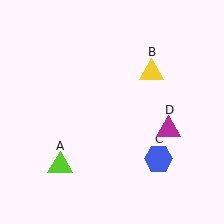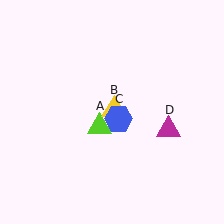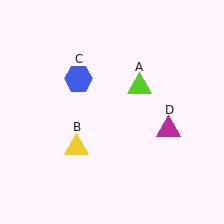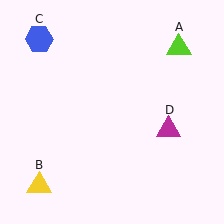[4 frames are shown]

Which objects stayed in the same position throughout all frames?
Magenta triangle (object D) remained stationary.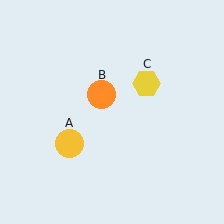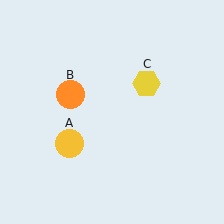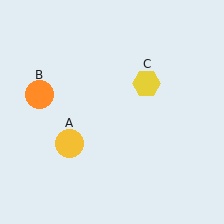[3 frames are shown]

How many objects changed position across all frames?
1 object changed position: orange circle (object B).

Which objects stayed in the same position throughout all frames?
Yellow circle (object A) and yellow hexagon (object C) remained stationary.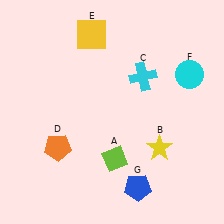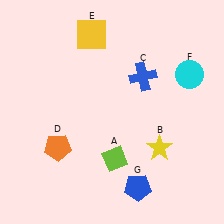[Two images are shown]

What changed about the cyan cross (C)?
In Image 1, C is cyan. In Image 2, it changed to blue.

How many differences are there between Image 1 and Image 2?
There is 1 difference between the two images.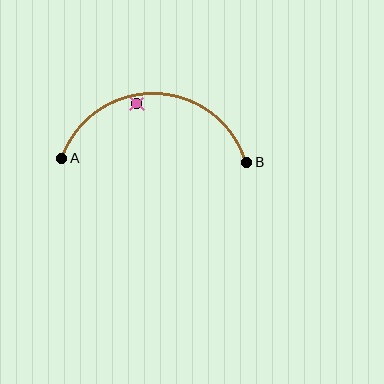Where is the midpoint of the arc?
The arc midpoint is the point on the curve farthest from the straight line joining A and B. It sits above that line.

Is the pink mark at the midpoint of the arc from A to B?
No — the pink mark does not lie on the arc at all. It sits slightly inside the curve.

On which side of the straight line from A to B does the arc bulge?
The arc bulges above the straight line connecting A and B.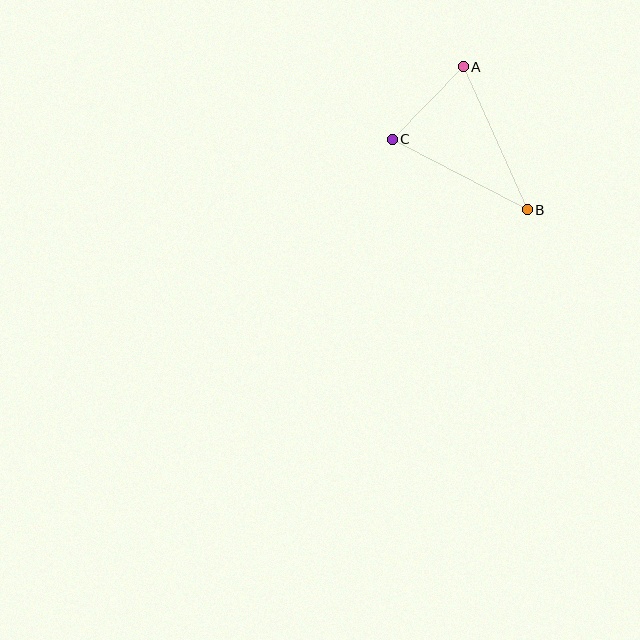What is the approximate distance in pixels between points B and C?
The distance between B and C is approximately 152 pixels.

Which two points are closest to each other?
Points A and C are closest to each other.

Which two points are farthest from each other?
Points A and B are farthest from each other.